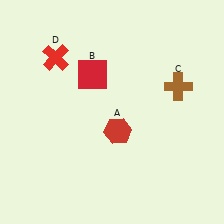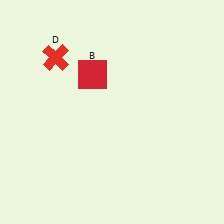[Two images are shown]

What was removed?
The brown cross (C), the red hexagon (A) were removed in Image 2.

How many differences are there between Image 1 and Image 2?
There are 2 differences between the two images.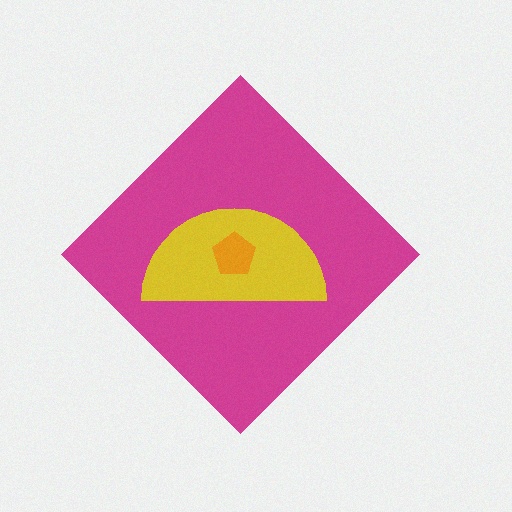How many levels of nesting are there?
3.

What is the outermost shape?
The magenta diamond.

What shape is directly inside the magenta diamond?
The yellow semicircle.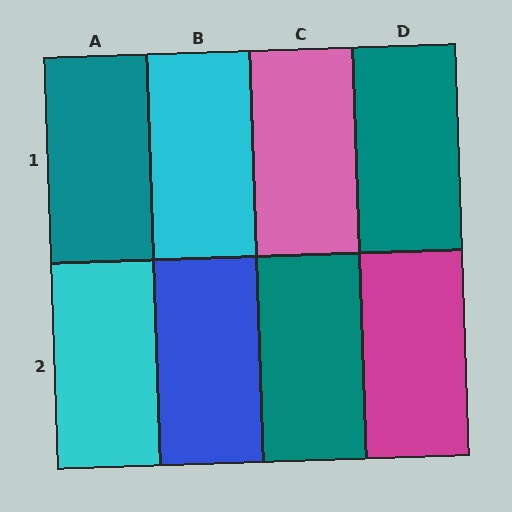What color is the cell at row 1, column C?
Pink.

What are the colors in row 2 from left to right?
Cyan, blue, teal, magenta.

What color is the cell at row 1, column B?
Cyan.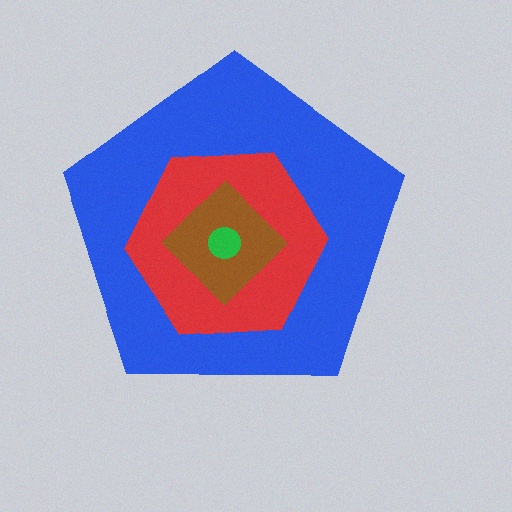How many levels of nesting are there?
4.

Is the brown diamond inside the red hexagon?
Yes.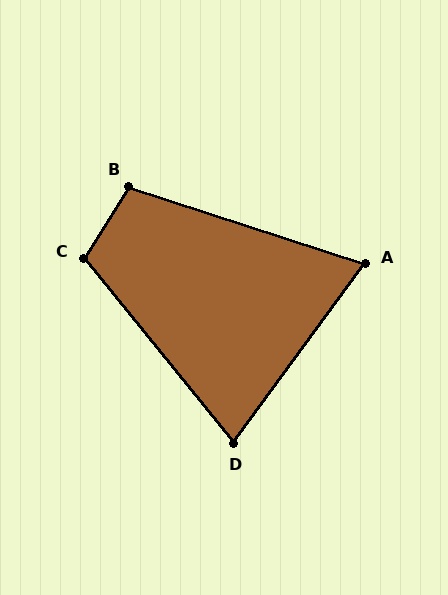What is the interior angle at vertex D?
Approximately 75 degrees (acute).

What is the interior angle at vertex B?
Approximately 105 degrees (obtuse).